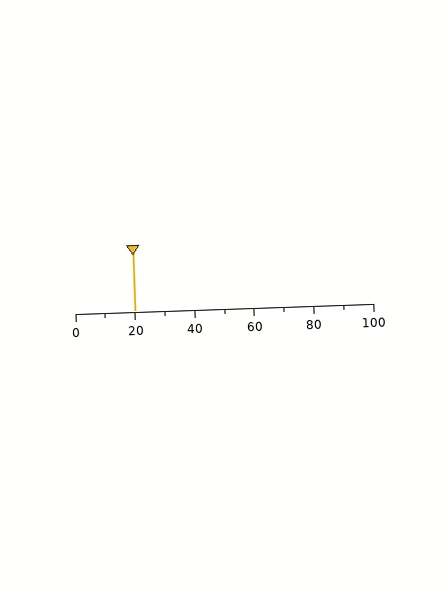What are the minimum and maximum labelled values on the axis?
The axis runs from 0 to 100.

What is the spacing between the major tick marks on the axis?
The major ticks are spaced 20 apart.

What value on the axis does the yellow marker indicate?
The marker indicates approximately 20.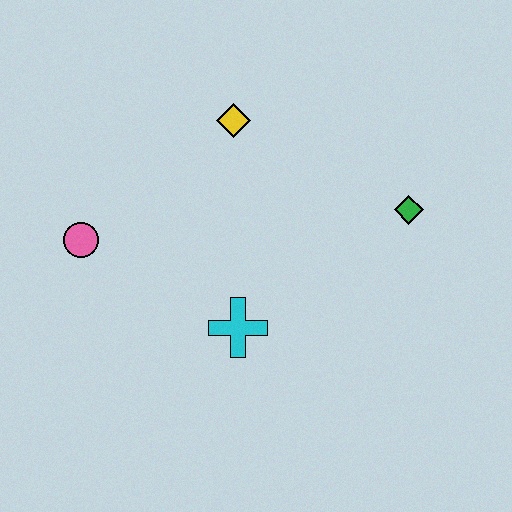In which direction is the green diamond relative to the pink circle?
The green diamond is to the right of the pink circle.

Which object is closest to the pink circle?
The cyan cross is closest to the pink circle.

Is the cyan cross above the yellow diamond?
No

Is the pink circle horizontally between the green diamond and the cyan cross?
No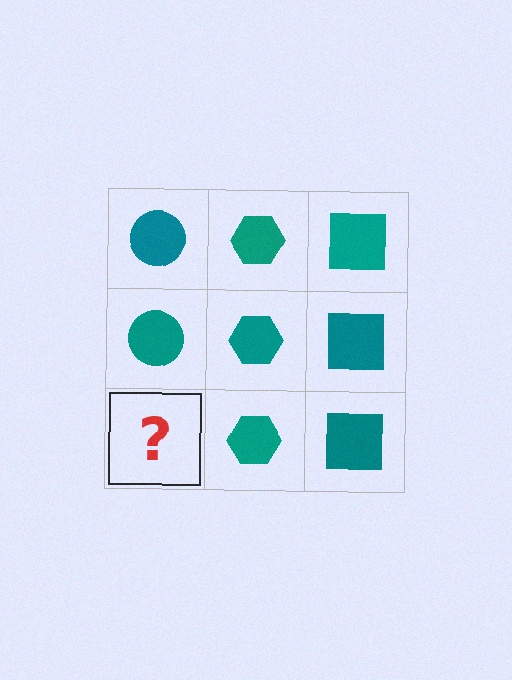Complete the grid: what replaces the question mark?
The question mark should be replaced with a teal circle.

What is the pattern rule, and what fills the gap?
The rule is that each column has a consistent shape. The gap should be filled with a teal circle.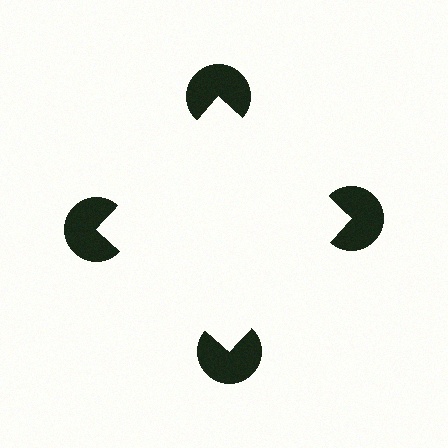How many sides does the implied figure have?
4 sides.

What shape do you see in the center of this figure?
An illusory square — its edges are inferred from the aligned wedge cuts in the pac-man discs, not physically drawn.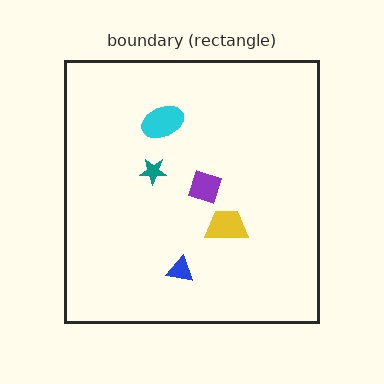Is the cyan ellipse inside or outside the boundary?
Inside.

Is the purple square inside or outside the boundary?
Inside.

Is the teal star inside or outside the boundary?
Inside.